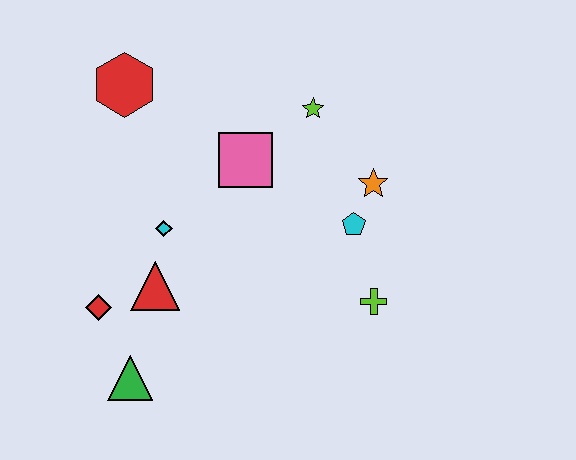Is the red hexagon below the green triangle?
No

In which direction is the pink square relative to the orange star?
The pink square is to the left of the orange star.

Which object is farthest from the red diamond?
The orange star is farthest from the red diamond.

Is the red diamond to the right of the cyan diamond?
No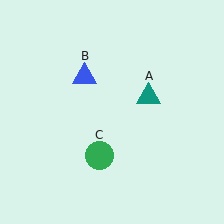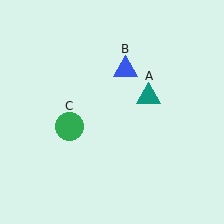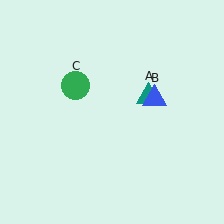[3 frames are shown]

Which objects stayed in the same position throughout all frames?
Teal triangle (object A) remained stationary.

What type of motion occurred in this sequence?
The blue triangle (object B), green circle (object C) rotated clockwise around the center of the scene.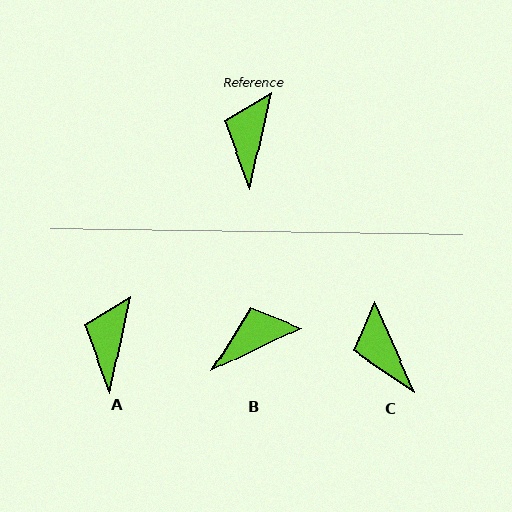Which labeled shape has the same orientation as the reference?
A.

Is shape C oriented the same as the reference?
No, it is off by about 36 degrees.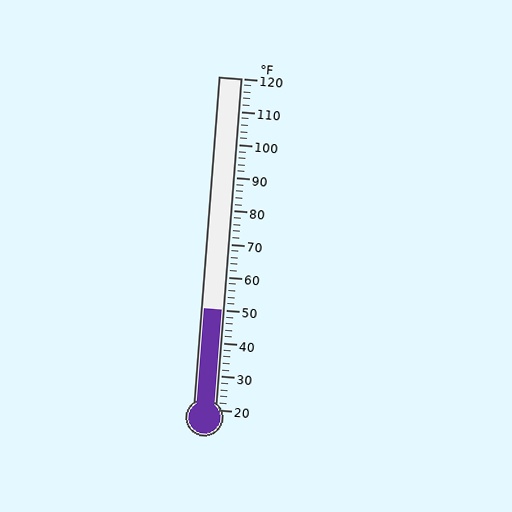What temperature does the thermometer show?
The thermometer shows approximately 50°F.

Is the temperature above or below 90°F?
The temperature is below 90°F.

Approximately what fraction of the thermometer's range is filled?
The thermometer is filled to approximately 30% of its range.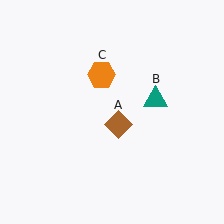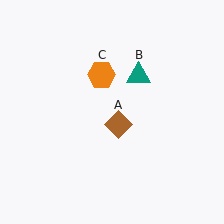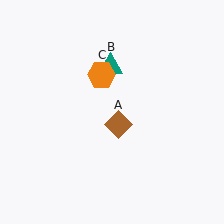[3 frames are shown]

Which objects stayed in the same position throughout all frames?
Brown diamond (object A) and orange hexagon (object C) remained stationary.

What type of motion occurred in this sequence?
The teal triangle (object B) rotated counterclockwise around the center of the scene.